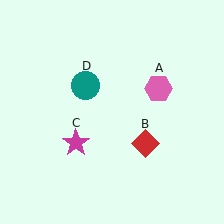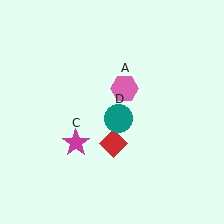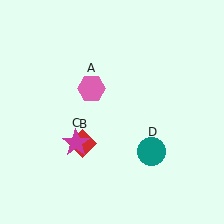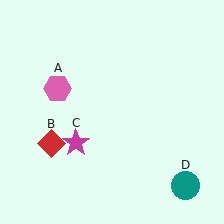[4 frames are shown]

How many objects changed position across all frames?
3 objects changed position: pink hexagon (object A), red diamond (object B), teal circle (object D).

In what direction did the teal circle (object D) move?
The teal circle (object D) moved down and to the right.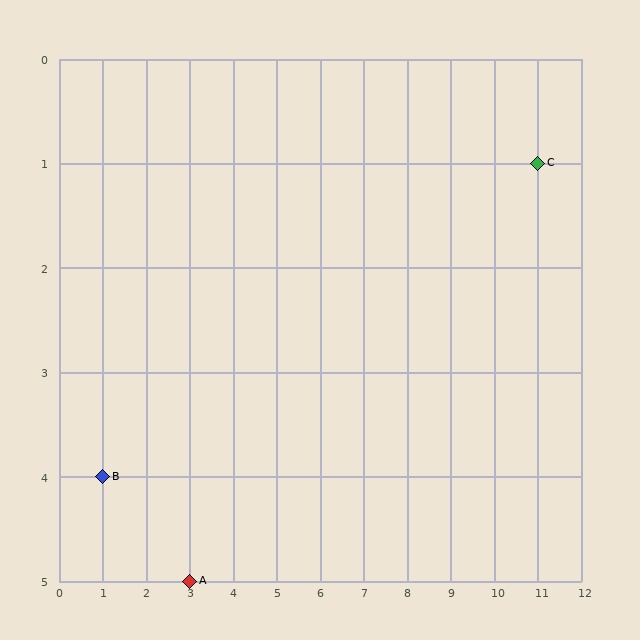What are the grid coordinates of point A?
Point A is at grid coordinates (3, 5).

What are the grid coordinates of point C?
Point C is at grid coordinates (11, 1).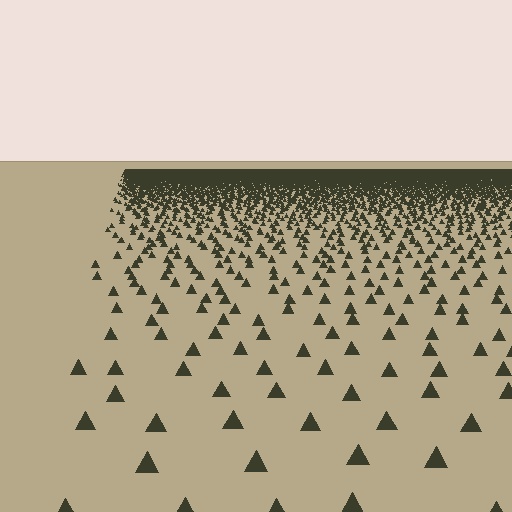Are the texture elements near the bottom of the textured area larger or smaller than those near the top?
Larger. Near the bottom, elements are closer to the viewer and appear at a bigger on-screen size.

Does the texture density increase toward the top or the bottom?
Density increases toward the top.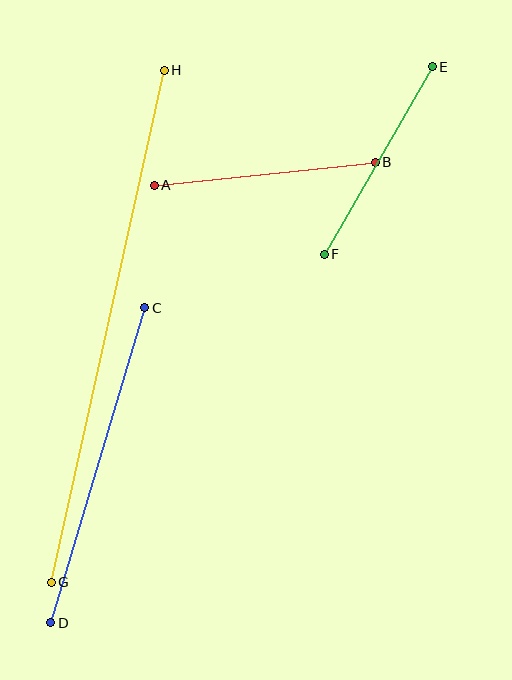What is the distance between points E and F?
The distance is approximately 217 pixels.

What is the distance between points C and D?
The distance is approximately 329 pixels.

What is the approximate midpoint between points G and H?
The midpoint is at approximately (108, 326) pixels.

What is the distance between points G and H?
The distance is approximately 525 pixels.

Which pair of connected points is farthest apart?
Points G and H are farthest apart.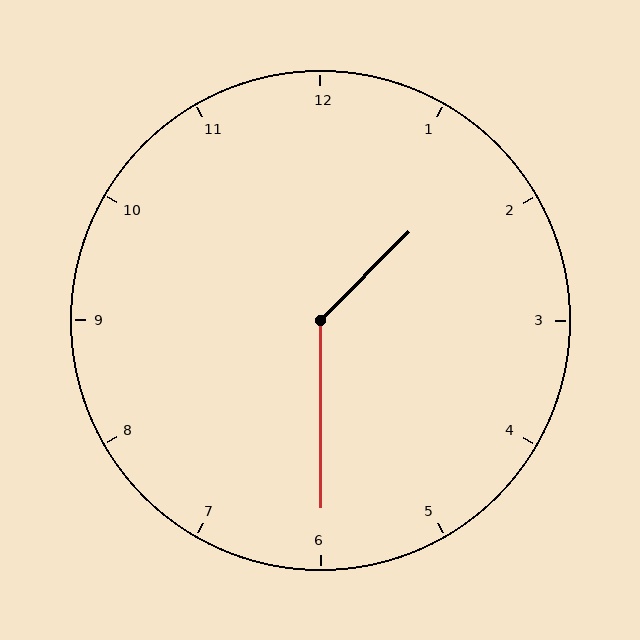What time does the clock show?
1:30.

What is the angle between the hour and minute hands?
Approximately 135 degrees.